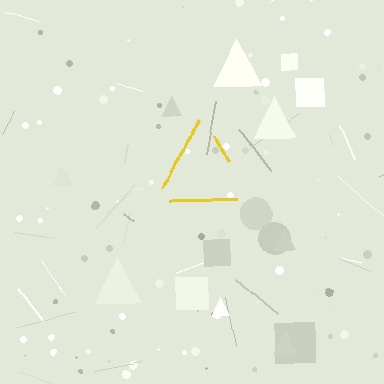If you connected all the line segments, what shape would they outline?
They would outline a triangle.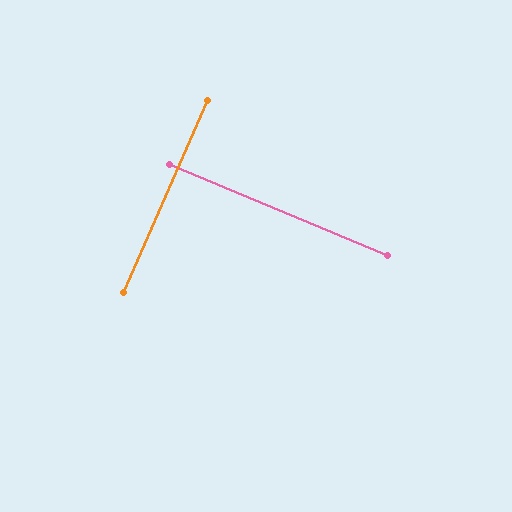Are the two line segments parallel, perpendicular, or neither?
Perpendicular — they meet at approximately 89°.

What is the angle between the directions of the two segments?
Approximately 89 degrees.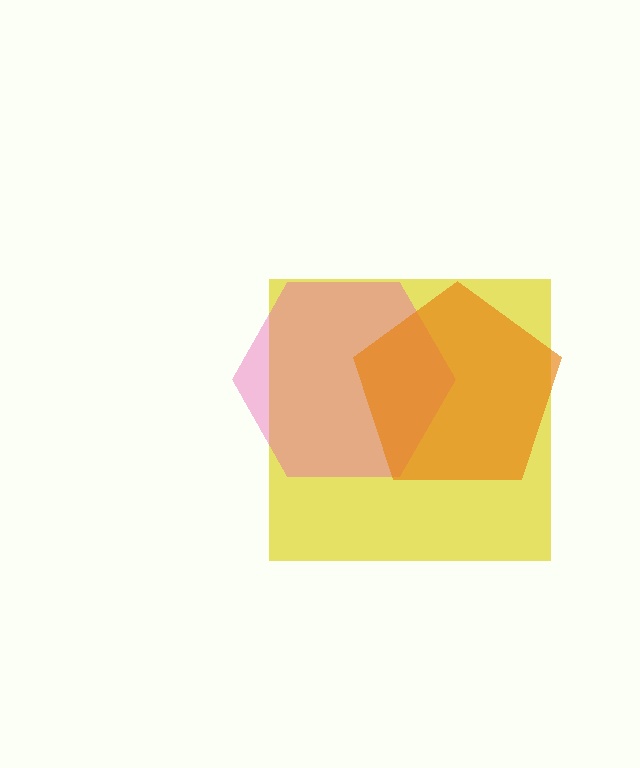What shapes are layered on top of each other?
The layered shapes are: a yellow square, a pink hexagon, an orange pentagon.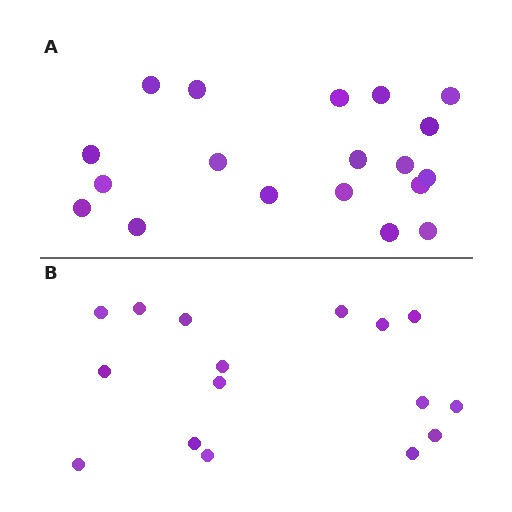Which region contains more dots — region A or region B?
Region A (the top region) has more dots.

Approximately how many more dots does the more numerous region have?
Region A has just a few more — roughly 2 or 3 more dots than region B.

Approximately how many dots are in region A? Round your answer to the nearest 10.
About 20 dots. (The exact count is 19, which rounds to 20.)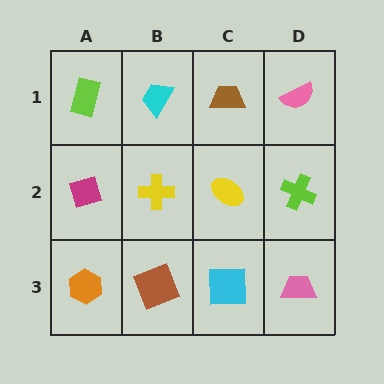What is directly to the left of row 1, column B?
A lime rectangle.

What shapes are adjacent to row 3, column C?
A yellow ellipse (row 2, column C), a brown square (row 3, column B), a pink trapezoid (row 3, column D).